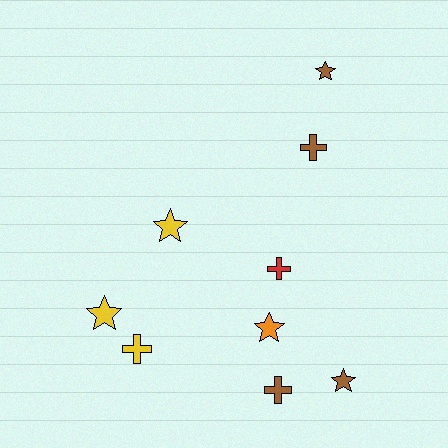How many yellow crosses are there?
There is 1 yellow cross.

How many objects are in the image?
There are 9 objects.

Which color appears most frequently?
Brown, with 4 objects.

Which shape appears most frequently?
Star, with 5 objects.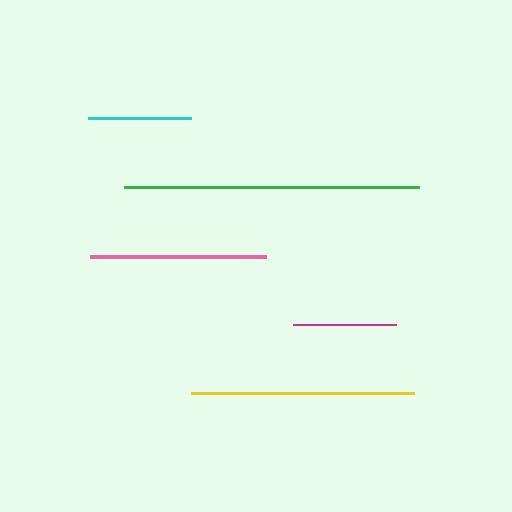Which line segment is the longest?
The green line is the longest at approximately 295 pixels.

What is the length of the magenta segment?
The magenta segment is approximately 103 pixels long.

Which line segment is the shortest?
The cyan line is the shortest at approximately 103 pixels.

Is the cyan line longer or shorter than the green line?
The green line is longer than the cyan line.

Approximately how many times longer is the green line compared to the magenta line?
The green line is approximately 2.9 times the length of the magenta line.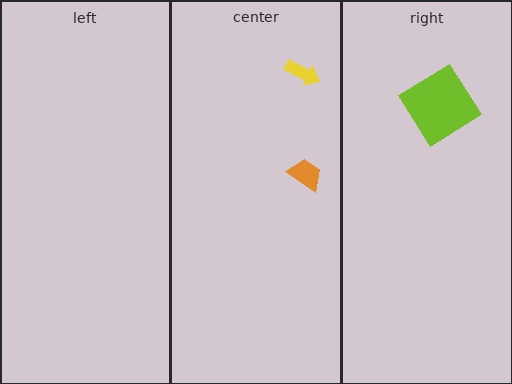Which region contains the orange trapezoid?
The center region.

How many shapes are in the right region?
1.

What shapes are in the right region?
The lime diamond.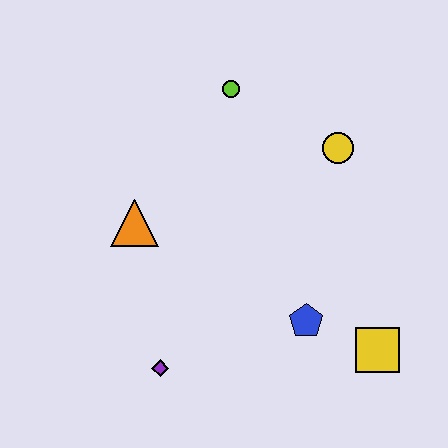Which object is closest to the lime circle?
The yellow circle is closest to the lime circle.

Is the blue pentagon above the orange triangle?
No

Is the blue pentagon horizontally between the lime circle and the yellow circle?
Yes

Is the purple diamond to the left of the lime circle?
Yes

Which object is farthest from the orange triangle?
The yellow square is farthest from the orange triangle.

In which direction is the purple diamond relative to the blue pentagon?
The purple diamond is to the left of the blue pentagon.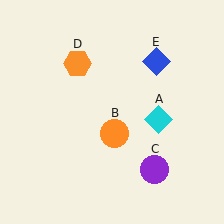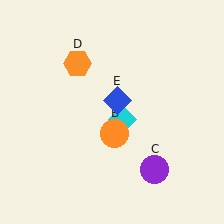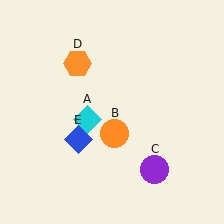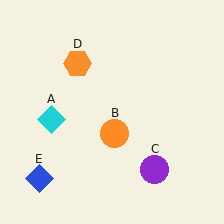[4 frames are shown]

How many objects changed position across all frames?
2 objects changed position: cyan diamond (object A), blue diamond (object E).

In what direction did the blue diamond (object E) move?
The blue diamond (object E) moved down and to the left.